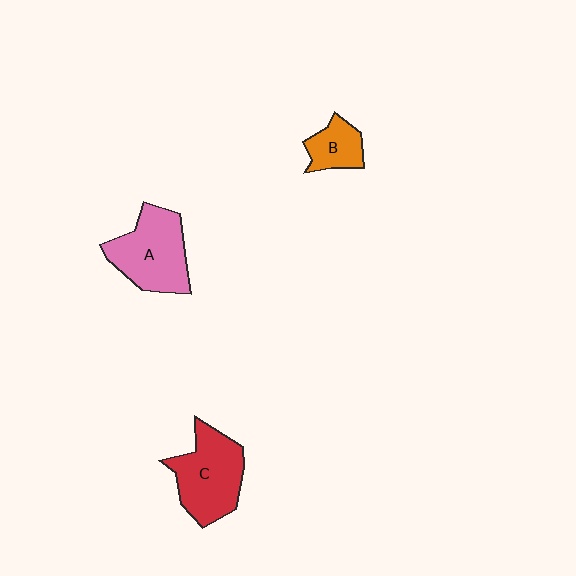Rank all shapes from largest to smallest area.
From largest to smallest: C (red), A (pink), B (orange).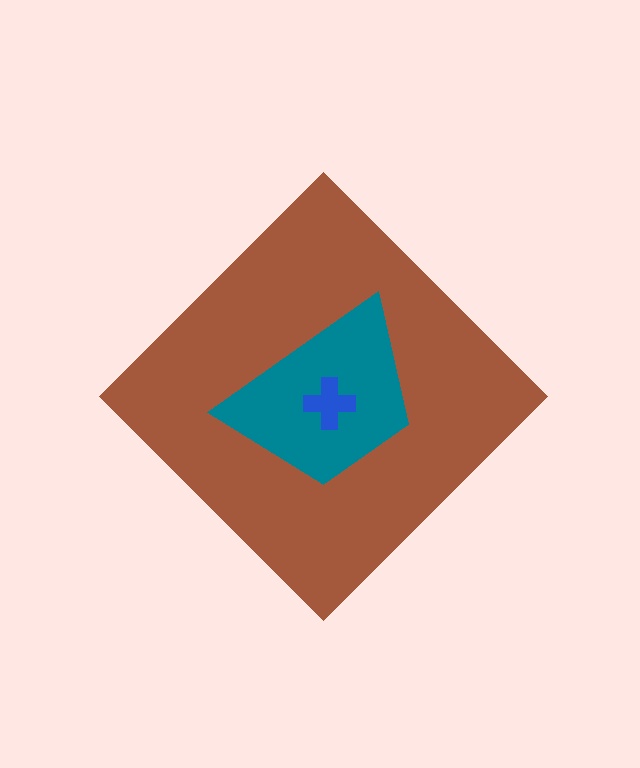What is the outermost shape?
The brown diamond.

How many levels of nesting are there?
3.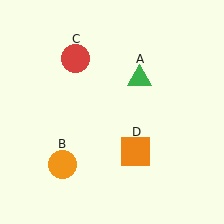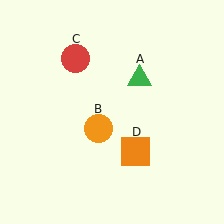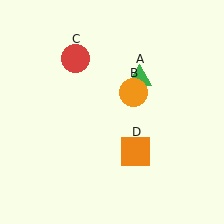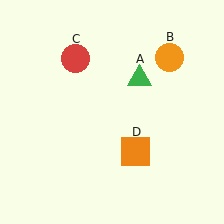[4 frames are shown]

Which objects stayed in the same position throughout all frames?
Green triangle (object A) and red circle (object C) and orange square (object D) remained stationary.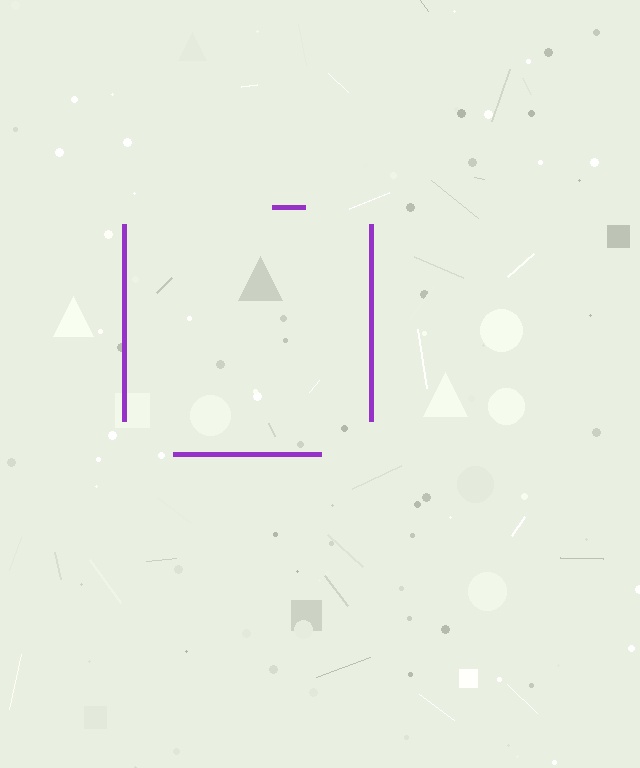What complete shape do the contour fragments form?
The contour fragments form a square.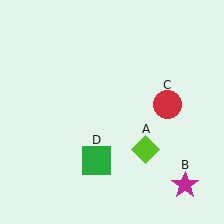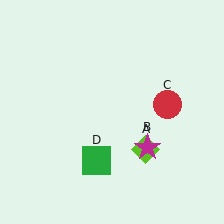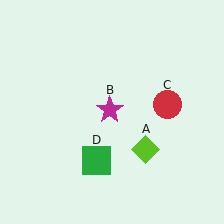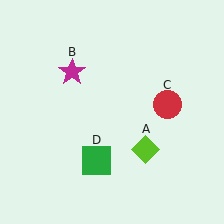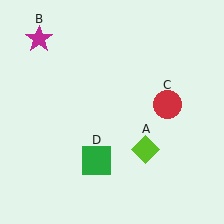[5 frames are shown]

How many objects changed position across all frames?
1 object changed position: magenta star (object B).